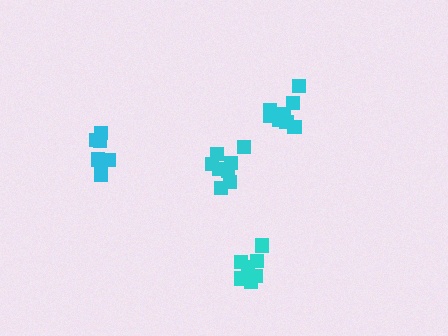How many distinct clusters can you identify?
There are 4 distinct clusters.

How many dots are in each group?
Group 1: 7 dots, Group 2: 9 dots, Group 3: 9 dots, Group 4: 8 dots (33 total).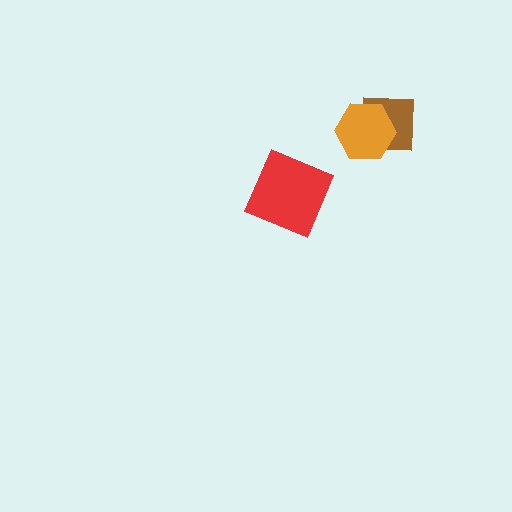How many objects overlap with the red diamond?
0 objects overlap with the red diamond.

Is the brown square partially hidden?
Yes, it is partially covered by another shape.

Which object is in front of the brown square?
The orange hexagon is in front of the brown square.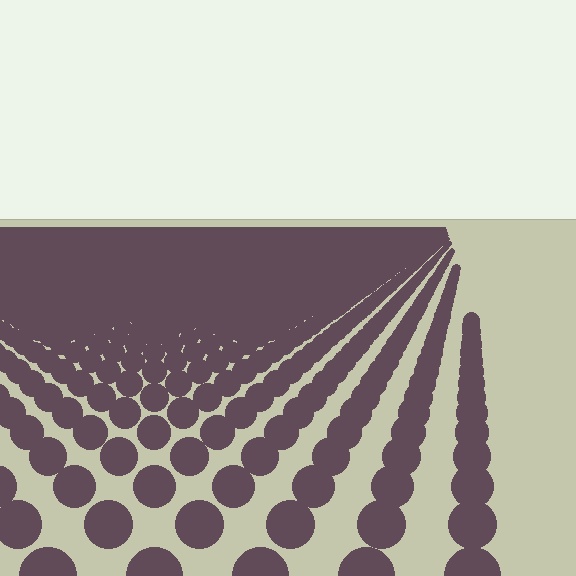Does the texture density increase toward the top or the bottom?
Density increases toward the top.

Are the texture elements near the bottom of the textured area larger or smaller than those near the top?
Larger. Near the bottom, elements are closer to the viewer and appear at a bigger on-screen size.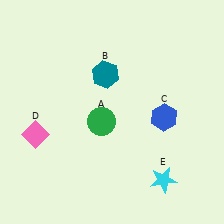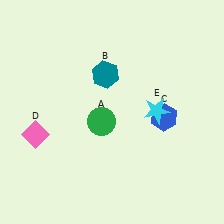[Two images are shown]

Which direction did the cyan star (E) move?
The cyan star (E) moved up.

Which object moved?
The cyan star (E) moved up.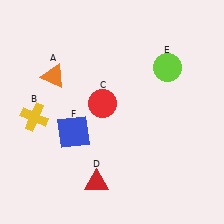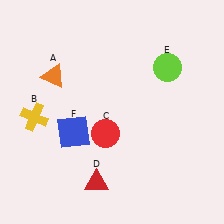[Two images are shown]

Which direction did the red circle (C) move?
The red circle (C) moved down.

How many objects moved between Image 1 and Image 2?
1 object moved between the two images.